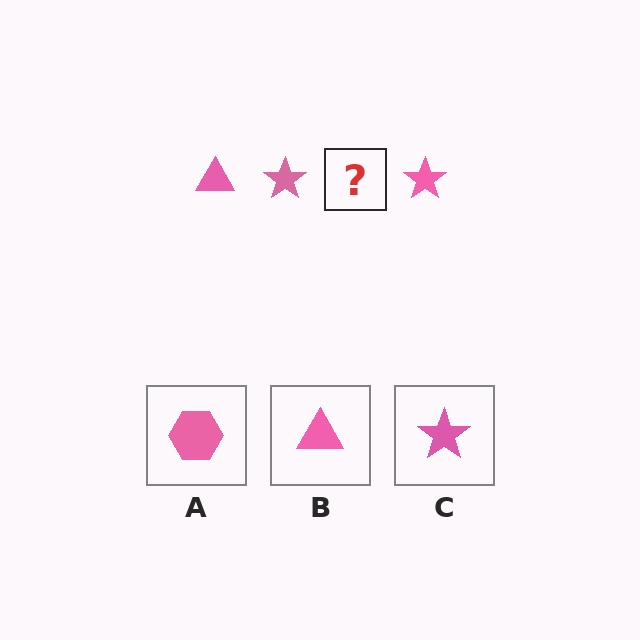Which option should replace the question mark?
Option B.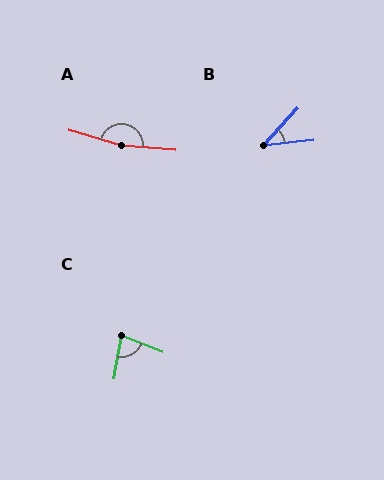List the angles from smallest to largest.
B (41°), C (77°), A (168°).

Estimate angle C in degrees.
Approximately 77 degrees.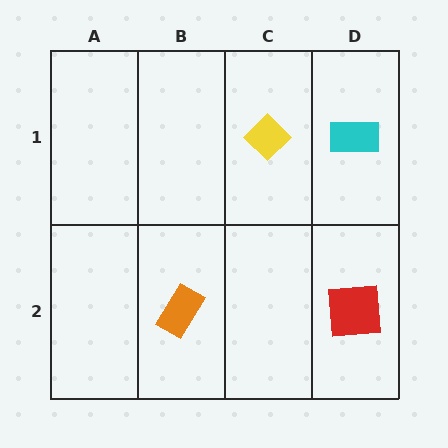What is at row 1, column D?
A cyan rectangle.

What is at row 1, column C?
A yellow diamond.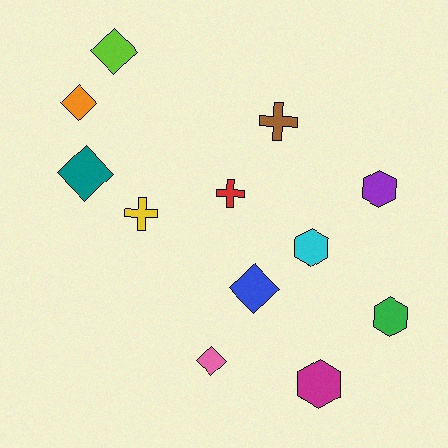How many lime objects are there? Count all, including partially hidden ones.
There is 1 lime object.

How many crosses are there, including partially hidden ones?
There are 3 crosses.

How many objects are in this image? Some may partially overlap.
There are 12 objects.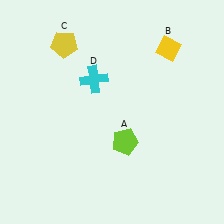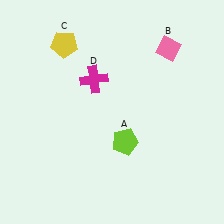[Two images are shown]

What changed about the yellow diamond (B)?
In Image 1, B is yellow. In Image 2, it changed to pink.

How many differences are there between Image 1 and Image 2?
There are 2 differences between the two images.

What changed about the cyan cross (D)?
In Image 1, D is cyan. In Image 2, it changed to magenta.